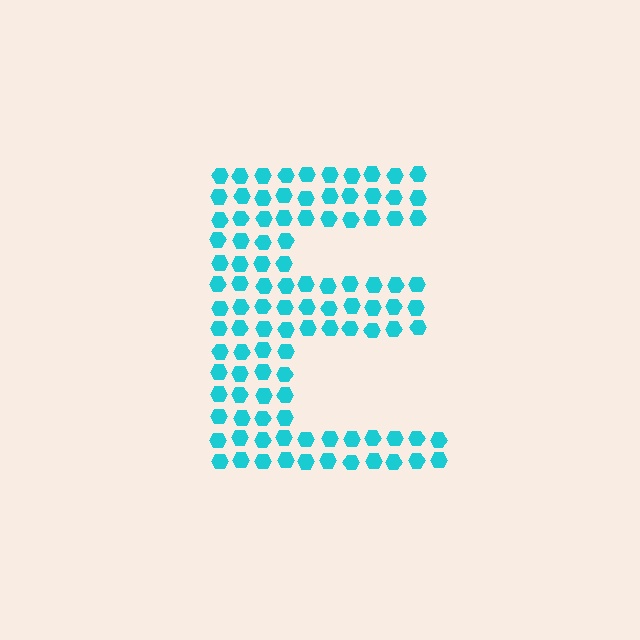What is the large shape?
The large shape is the letter E.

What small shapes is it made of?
It is made of small hexagons.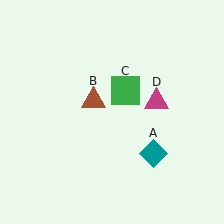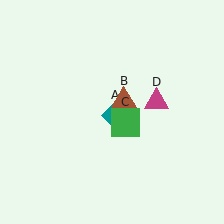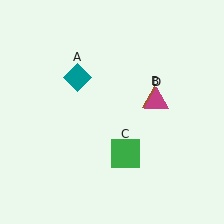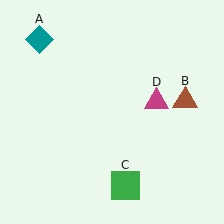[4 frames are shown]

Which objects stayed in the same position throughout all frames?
Magenta triangle (object D) remained stationary.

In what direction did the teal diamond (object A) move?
The teal diamond (object A) moved up and to the left.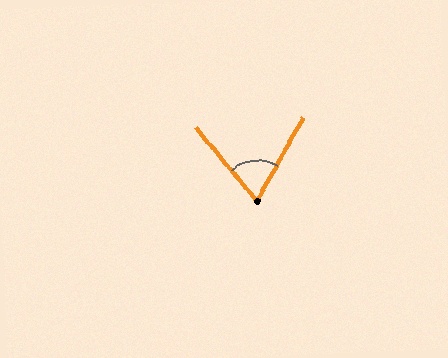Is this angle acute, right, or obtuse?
It is acute.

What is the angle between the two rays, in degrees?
Approximately 68 degrees.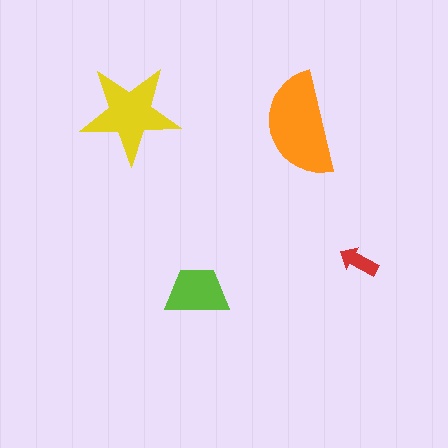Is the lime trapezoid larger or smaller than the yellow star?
Smaller.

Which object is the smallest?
The red arrow.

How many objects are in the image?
There are 4 objects in the image.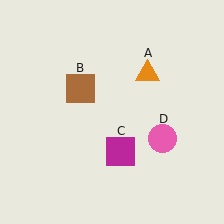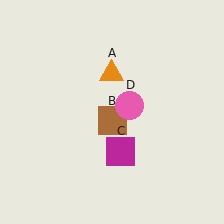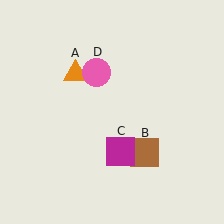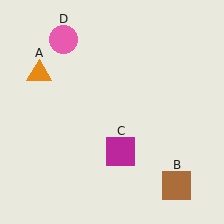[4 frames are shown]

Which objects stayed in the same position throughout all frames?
Magenta square (object C) remained stationary.